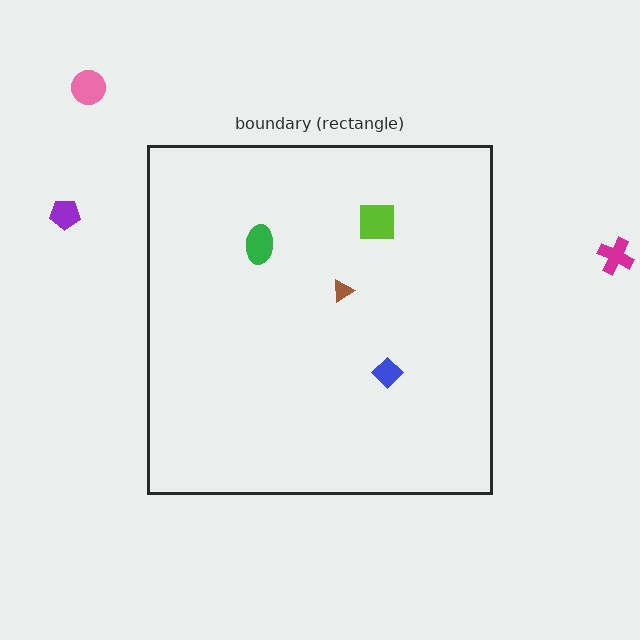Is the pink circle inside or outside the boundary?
Outside.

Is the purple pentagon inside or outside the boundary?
Outside.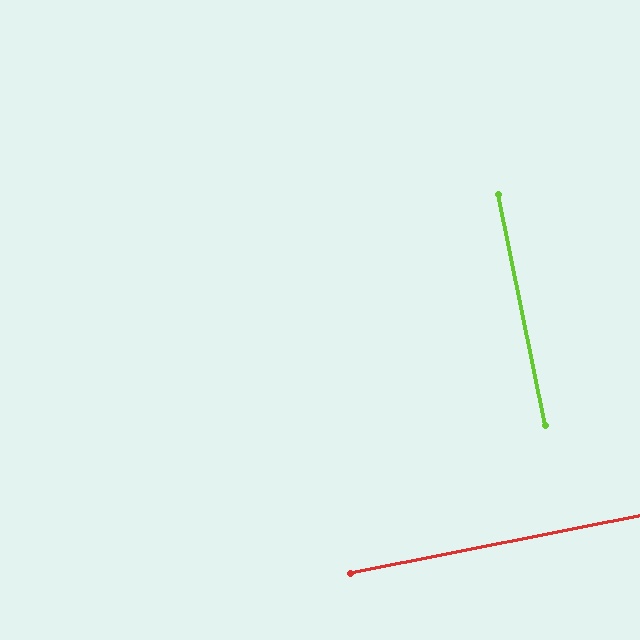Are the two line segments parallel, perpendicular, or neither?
Perpendicular — they meet at approximately 90°.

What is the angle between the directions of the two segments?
Approximately 90 degrees.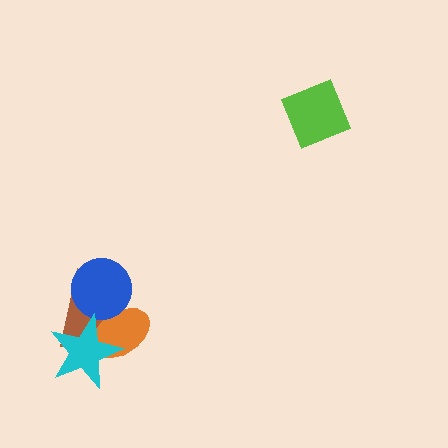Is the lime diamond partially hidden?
No, no other shape covers it.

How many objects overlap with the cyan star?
2 objects overlap with the cyan star.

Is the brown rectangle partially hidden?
Yes, it is partially covered by another shape.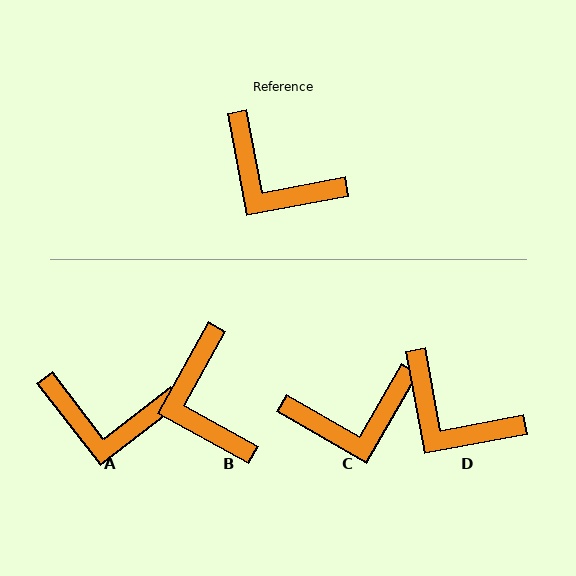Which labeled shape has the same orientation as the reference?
D.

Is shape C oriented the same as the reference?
No, it is off by about 49 degrees.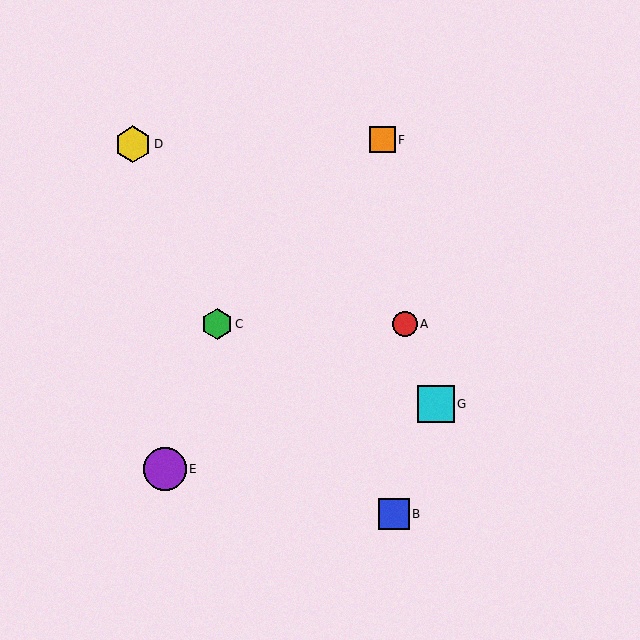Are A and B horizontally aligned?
No, A is at y≈324 and B is at y≈514.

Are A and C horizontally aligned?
Yes, both are at y≈324.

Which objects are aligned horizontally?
Objects A, C are aligned horizontally.